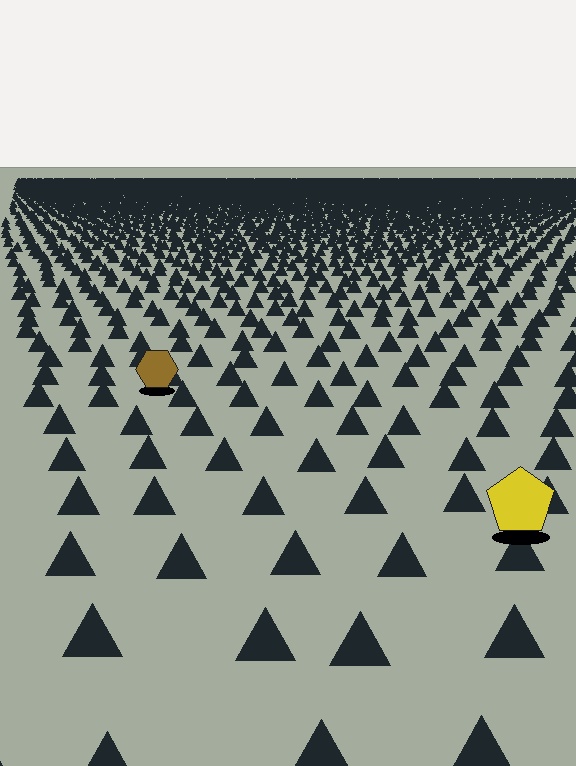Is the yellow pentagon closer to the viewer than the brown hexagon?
Yes. The yellow pentagon is closer — you can tell from the texture gradient: the ground texture is coarser near it.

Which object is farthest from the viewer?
The brown hexagon is farthest from the viewer. It appears smaller and the ground texture around it is denser.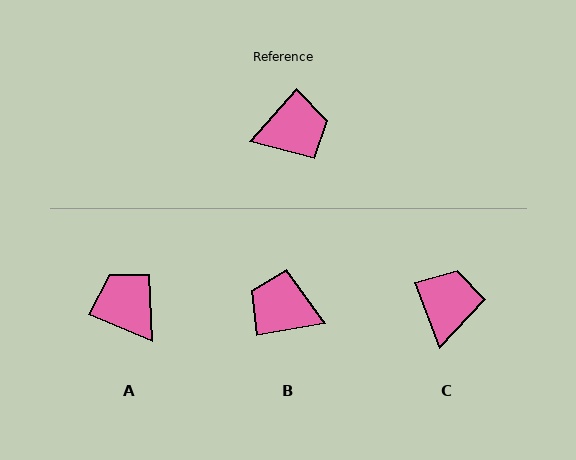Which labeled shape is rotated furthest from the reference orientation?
B, about 141 degrees away.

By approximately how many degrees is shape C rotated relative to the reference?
Approximately 62 degrees counter-clockwise.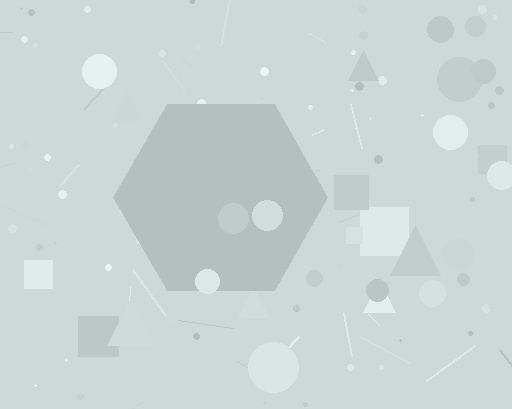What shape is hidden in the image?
A hexagon is hidden in the image.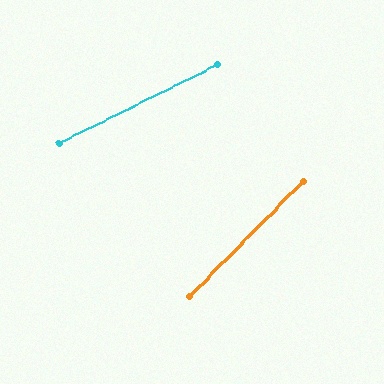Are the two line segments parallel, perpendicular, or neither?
Neither parallel nor perpendicular — they differ by about 19°.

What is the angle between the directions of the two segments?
Approximately 19 degrees.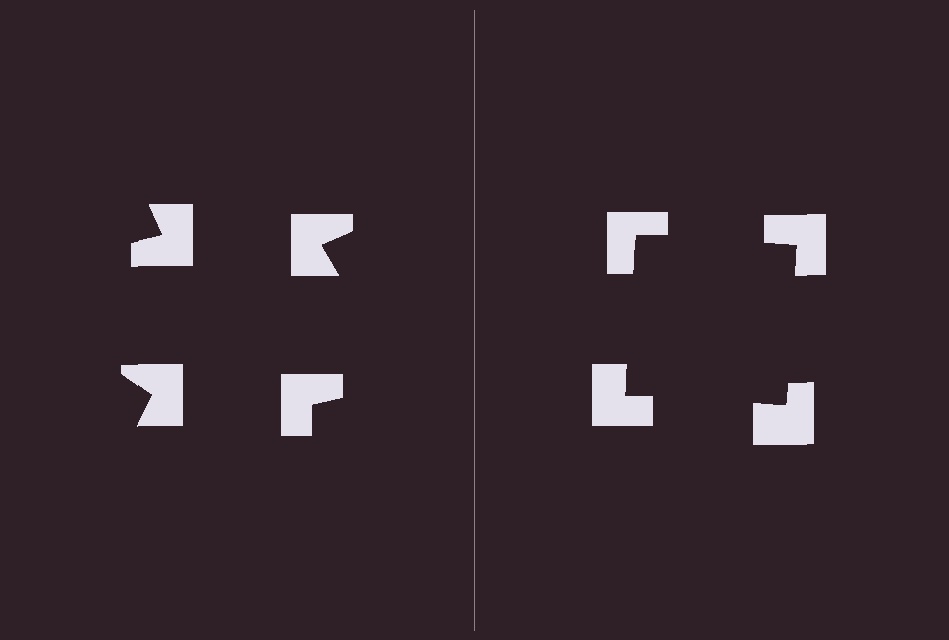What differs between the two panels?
The notched squares are positioned identically on both sides; only the wedge orientations differ. On the right they align to a square; on the left they are misaligned.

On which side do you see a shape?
An illusory square appears on the right side. On the left side the wedge cuts are rotated, so no coherent shape forms.